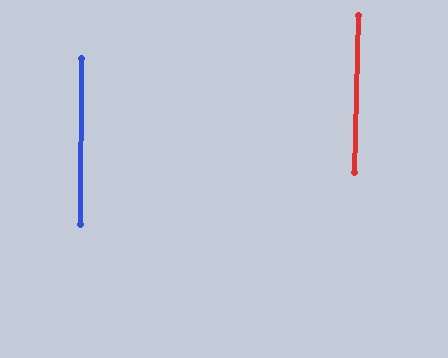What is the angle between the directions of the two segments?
Approximately 1 degree.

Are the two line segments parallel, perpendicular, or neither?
Parallel — their directions differ by only 1.2°.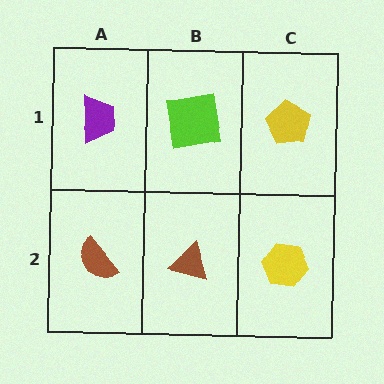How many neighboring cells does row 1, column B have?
3.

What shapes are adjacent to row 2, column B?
A lime square (row 1, column B), a brown semicircle (row 2, column A), a yellow hexagon (row 2, column C).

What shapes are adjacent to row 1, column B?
A brown triangle (row 2, column B), a purple trapezoid (row 1, column A), a yellow pentagon (row 1, column C).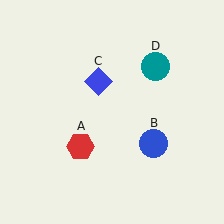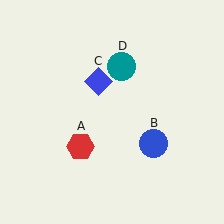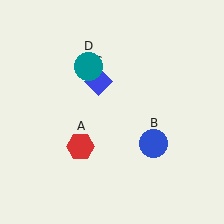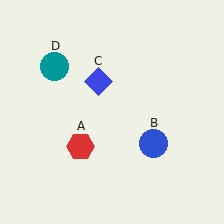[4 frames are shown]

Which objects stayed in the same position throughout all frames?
Red hexagon (object A) and blue circle (object B) and blue diamond (object C) remained stationary.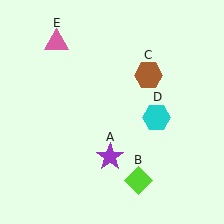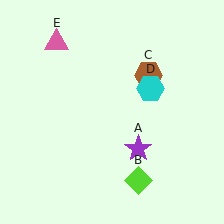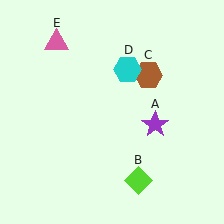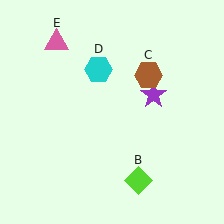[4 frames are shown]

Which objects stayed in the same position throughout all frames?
Lime diamond (object B) and brown hexagon (object C) and pink triangle (object E) remained stationary.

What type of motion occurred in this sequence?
The purple star (object A), cyan hexagon (object D) rotated counterclockwise around the center of the scene.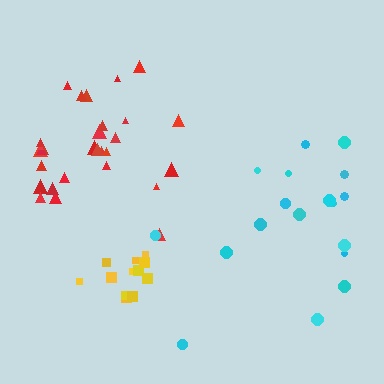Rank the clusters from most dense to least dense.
yellow, red, cyan.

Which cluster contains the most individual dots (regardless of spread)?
Red (29).